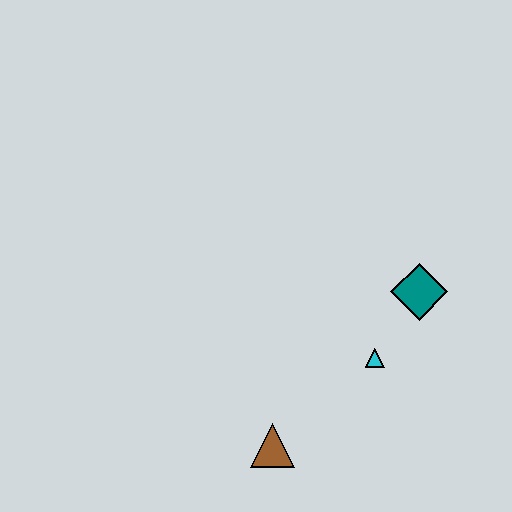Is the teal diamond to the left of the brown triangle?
No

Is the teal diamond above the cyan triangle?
Yes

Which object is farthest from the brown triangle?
The teal diamond is farthest from the brown triangle.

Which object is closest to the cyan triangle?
The teal diamond is closest to the cyan triangle.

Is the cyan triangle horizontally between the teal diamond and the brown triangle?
Yes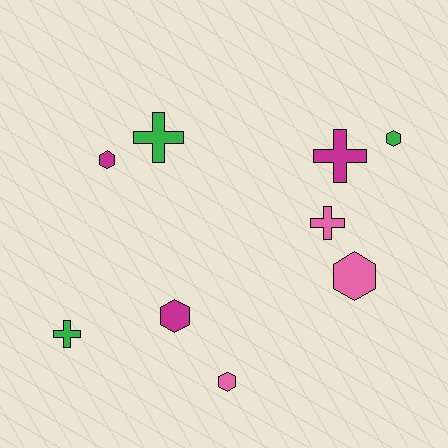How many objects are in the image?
There are 9 objects.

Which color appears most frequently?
Green, with 3 objects.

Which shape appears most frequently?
Hexagon, with 5 objects.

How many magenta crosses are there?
There is 1 magenta cross.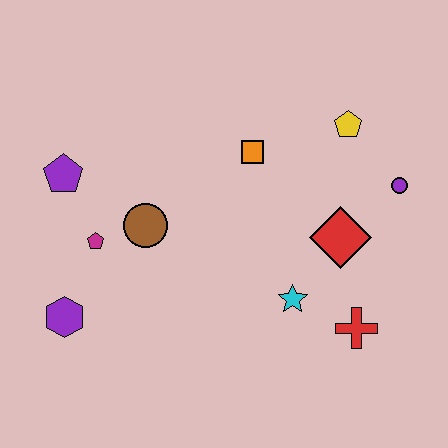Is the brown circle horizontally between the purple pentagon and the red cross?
Yes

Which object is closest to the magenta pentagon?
The brown circle is closest to the magenta pentagon.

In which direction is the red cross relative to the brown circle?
The red cross is to the right of the brown circle.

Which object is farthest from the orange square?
The purple hexagon is farthest from the orange square.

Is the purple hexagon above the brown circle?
No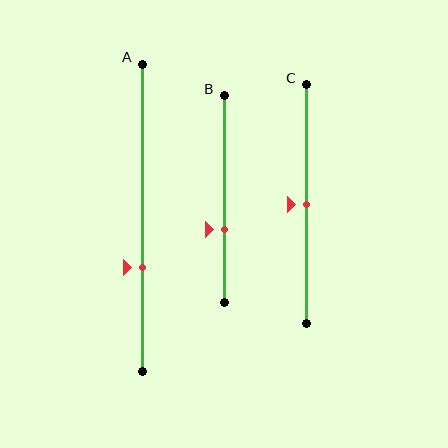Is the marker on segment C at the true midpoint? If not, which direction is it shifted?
Yes, the marker on segment C is at the true midpoint.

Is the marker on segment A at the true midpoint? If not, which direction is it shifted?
No, the marker on segment A is shifted downward by about 16% of the segment length.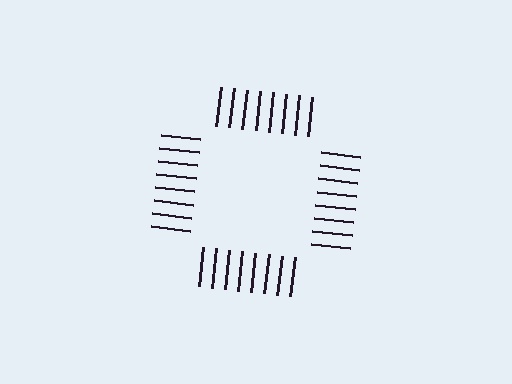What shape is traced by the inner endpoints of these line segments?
An illusory square — the line segments terminate on its edges but no continuous stroke is drawn.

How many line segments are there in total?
32 — 8 along each of the 4 edges.